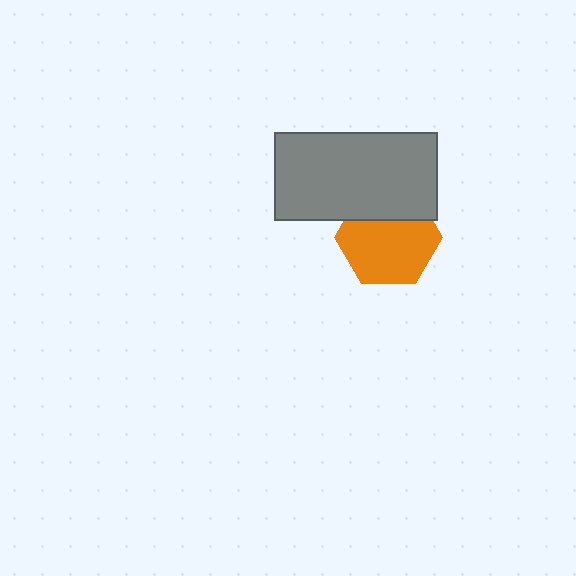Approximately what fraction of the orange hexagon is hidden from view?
Roughly 30% of the orange hexagon is hidden behind the gray rectangle.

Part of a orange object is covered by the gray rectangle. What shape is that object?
It is a hexagon.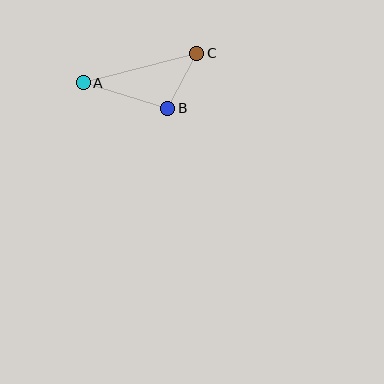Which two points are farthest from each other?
Points A and C are farthest from each other.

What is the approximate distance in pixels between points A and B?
The distance between A and B is approximately 88 pixels.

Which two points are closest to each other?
Points B and C are closest to each other.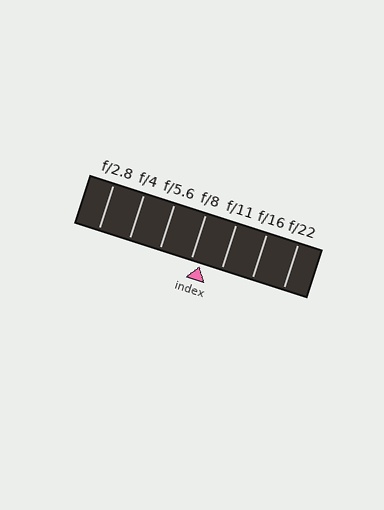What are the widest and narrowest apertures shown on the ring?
The widest aperture shown is f/2.8 and the narrowest is f/22.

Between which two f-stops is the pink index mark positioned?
The index mark is between f/8 and f/11.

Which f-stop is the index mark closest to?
The index mark is closest to f/8.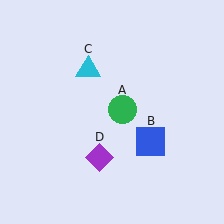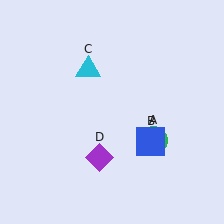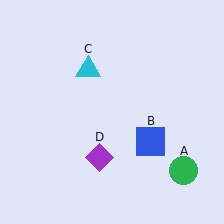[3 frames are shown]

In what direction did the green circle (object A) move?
The green circle (object A) moved down and to the right.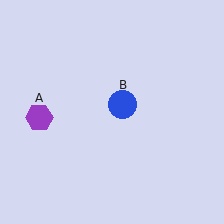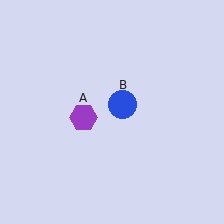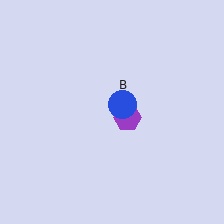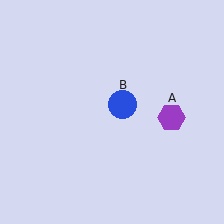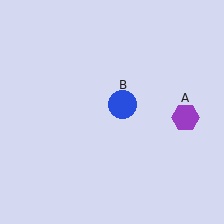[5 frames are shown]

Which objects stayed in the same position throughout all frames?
Blue circle (object B) remained stationary.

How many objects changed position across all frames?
1 object changed position: purple hexagon (object A).